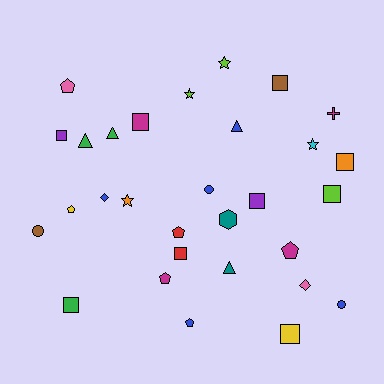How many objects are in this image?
There are 30 objects.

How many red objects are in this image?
There are 2 red objects.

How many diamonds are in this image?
There are 2 diamonds.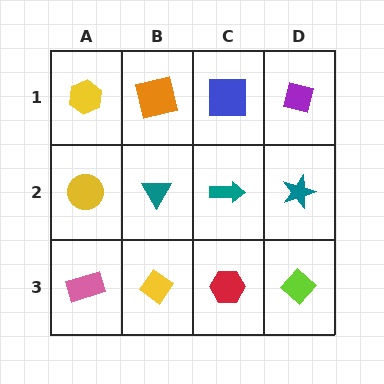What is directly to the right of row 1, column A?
An orange square.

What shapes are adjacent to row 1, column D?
A teal star (row 2, column D), a blue square (row 1, column C).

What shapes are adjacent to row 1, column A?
A yellow circle (row 2, column A), an orange square (row 1, column B).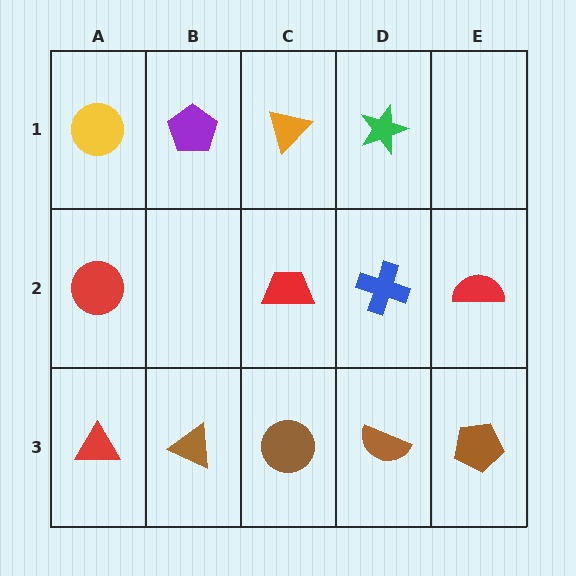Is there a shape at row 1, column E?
No, that cell is empty.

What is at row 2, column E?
A red semicircle.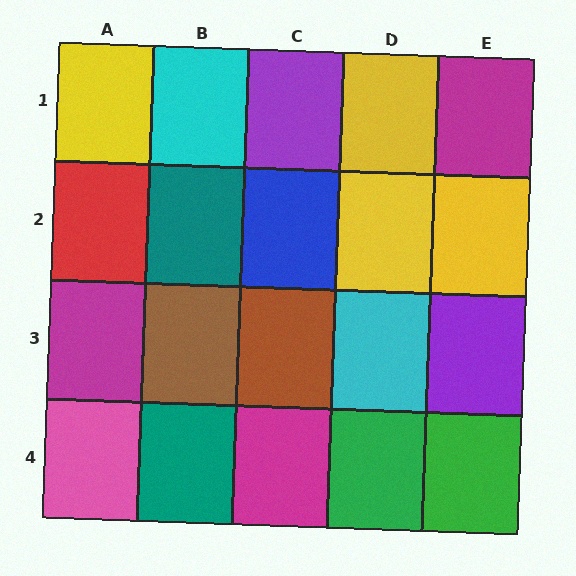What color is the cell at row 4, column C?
Magenta.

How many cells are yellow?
4 cells are yellow.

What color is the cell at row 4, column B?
Teal.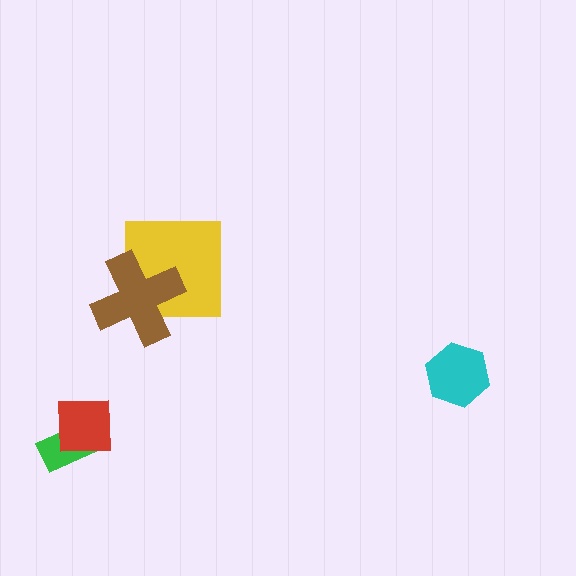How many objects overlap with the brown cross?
1 object overlaps with the brown cross.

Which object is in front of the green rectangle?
The red square is in front of the green rectangle.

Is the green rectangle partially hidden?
Yes, it is partially covered by another shape.